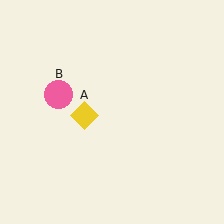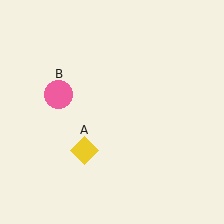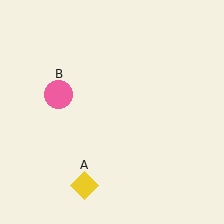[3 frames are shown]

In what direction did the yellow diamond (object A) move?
The yellow diamond (object A) moved down.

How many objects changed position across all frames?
1 object changed position: yellow diamond (object A).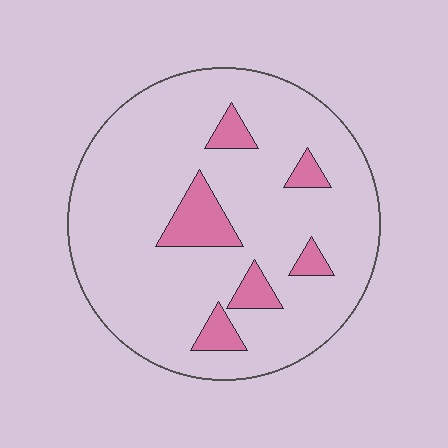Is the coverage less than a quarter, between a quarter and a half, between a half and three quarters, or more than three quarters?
Less than a quarter.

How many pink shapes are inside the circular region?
6.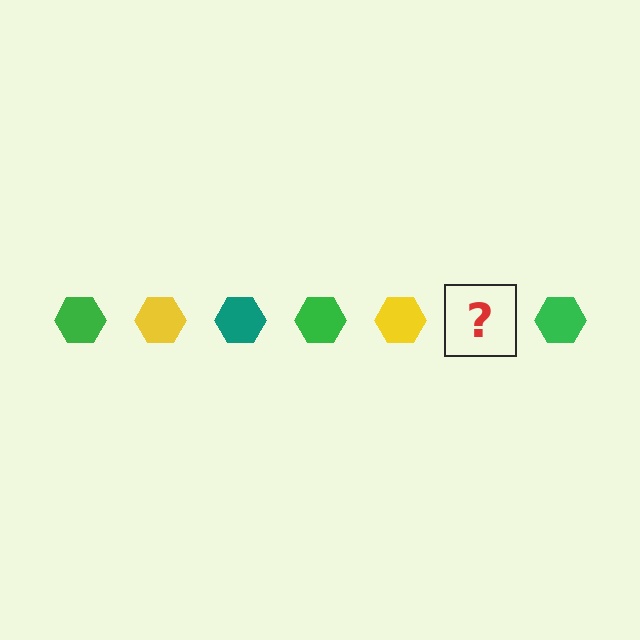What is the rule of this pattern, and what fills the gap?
The rule is that the pattern cycles through green, yellow, teal hexagons. The gap should be filled with a teal hexagon.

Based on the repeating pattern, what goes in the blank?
The blank should be a teal hexagon.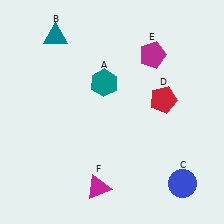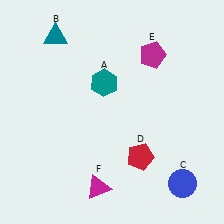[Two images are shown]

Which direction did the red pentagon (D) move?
The red pentagon (D) moved down.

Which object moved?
The red pentagon (D) moved down.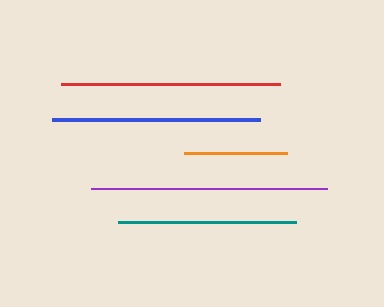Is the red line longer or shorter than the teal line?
The red line is longer than the teal line.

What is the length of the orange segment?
The orange segment is approximately 103 pixels long.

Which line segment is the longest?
The purple line is the longest at approximately 236 pixels.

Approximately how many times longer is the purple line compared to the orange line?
The purple line is approximately 2.3 times the length of the orange line.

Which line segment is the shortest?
The orange line is the shortest at approximately 103 pixels.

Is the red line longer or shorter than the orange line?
The red line is longer than the orange line.